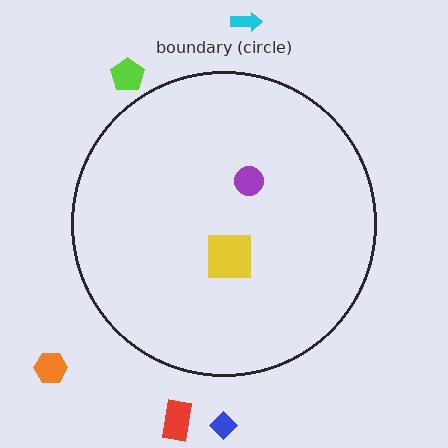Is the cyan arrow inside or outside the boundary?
Outside.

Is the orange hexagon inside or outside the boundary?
Outside.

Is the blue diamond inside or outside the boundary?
Outside.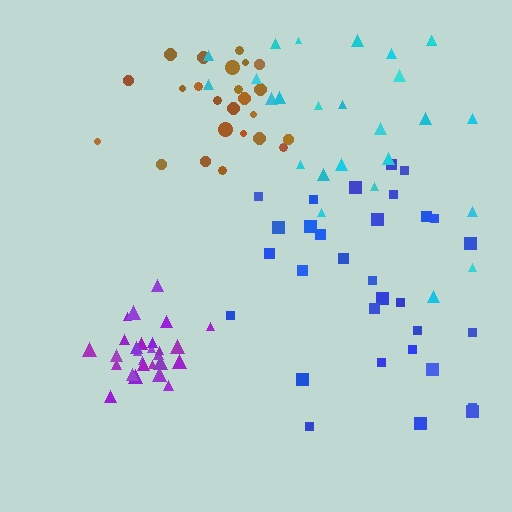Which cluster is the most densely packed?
Purple.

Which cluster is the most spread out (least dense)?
Cyan.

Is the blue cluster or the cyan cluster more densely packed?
Blue.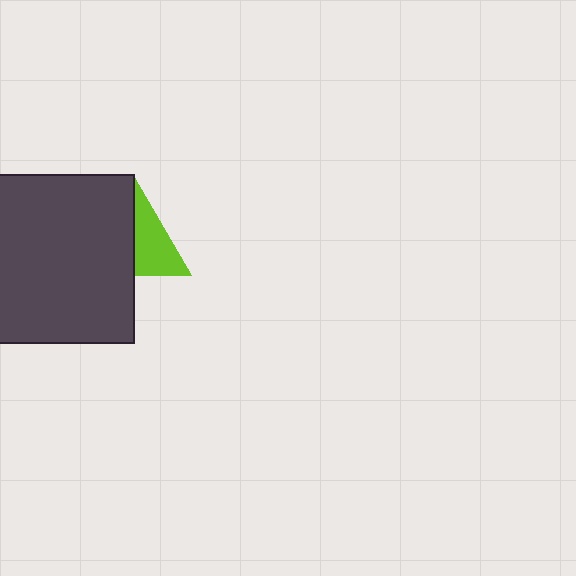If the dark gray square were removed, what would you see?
You would see the complete lime triangle.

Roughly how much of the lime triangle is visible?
About half of it is visible (roughly 48%).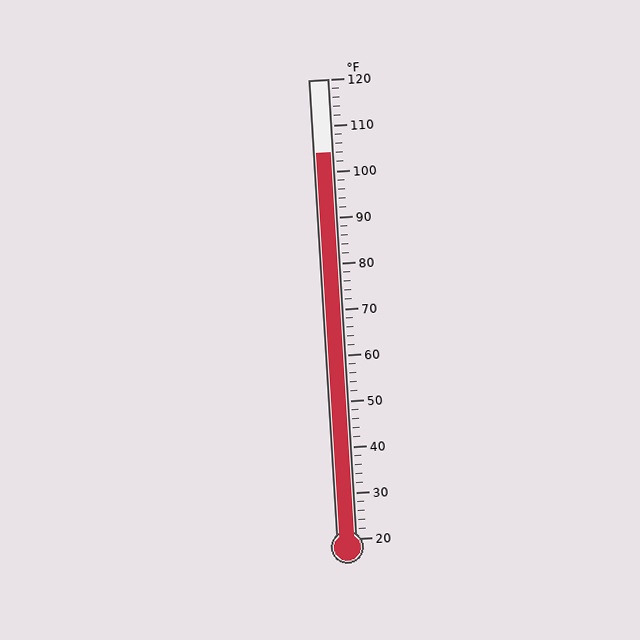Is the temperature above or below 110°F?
The temperature is below 110°F.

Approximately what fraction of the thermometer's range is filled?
The thermometer is filled to approximately 85% of its range.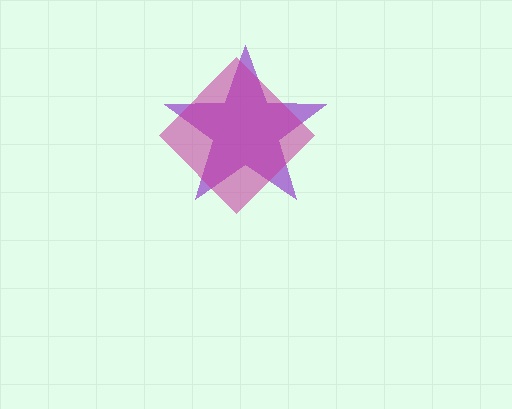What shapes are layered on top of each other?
The layered shapes are: a purple star, a magenta diamond.